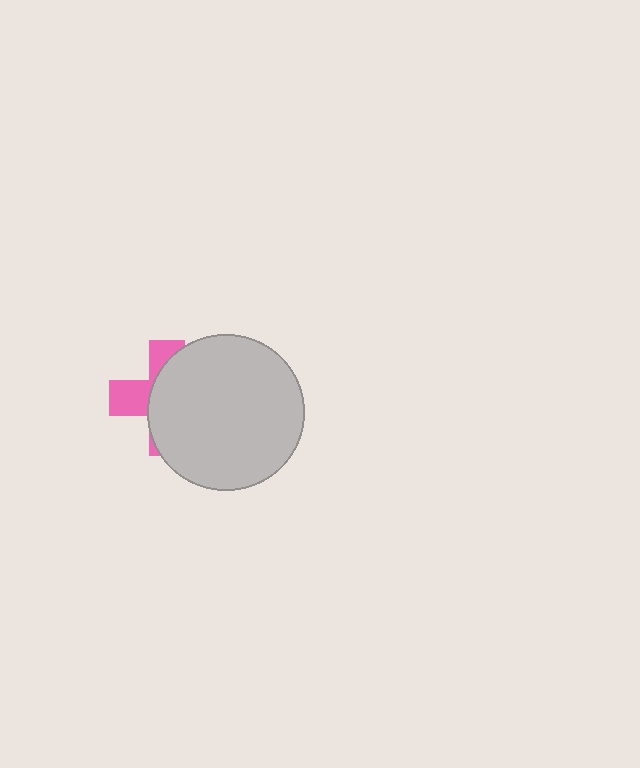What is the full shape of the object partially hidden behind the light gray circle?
The partially hidden object is a pink cross.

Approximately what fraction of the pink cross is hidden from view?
Roughly 67% of the pink cross is hidden behind the light gray circle.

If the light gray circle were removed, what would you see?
You would see the complete pink cross.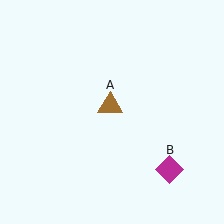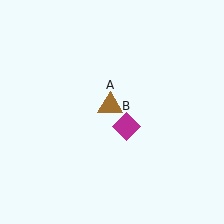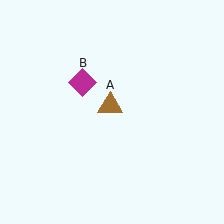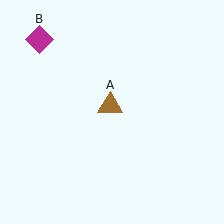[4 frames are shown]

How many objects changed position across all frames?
1 object changed position: magenta diamond (object B).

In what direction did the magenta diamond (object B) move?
The magenta diamond (object B) moved up and to the left.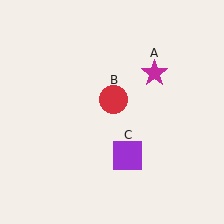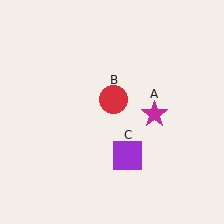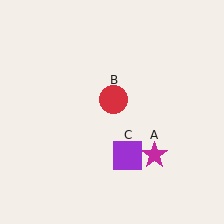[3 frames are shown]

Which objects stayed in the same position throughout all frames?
Red circle (object B) and purple square (object C) remained stationary.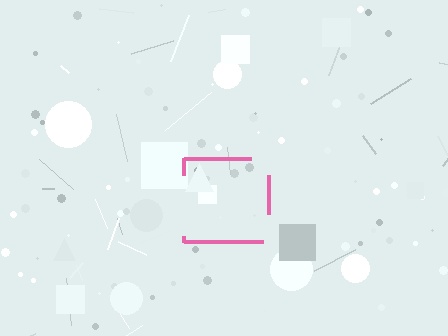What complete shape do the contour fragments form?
The contour fragments form a square.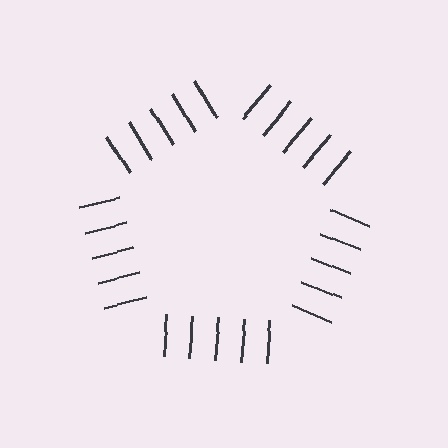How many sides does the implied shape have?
5 sides — the line-ends trace a pentagon.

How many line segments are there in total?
25 — 5 along each of the 5 edges.